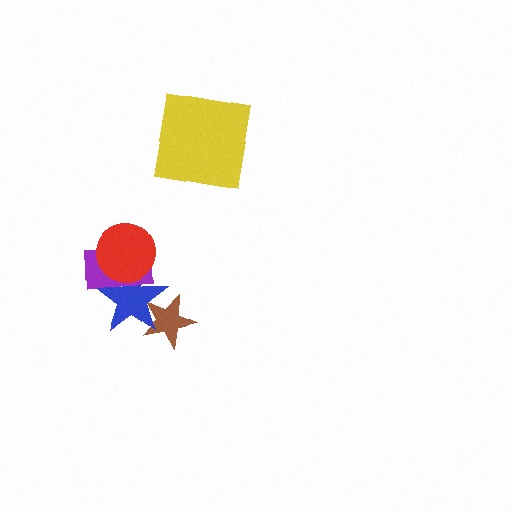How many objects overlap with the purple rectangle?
2 objects overlap with the purple rectangle.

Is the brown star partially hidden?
Yes, it is partially covered by another shape.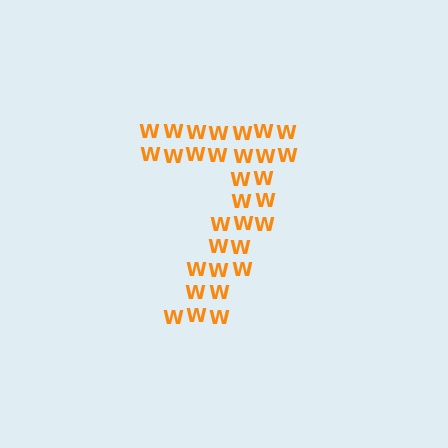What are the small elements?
The small elements are letter W's.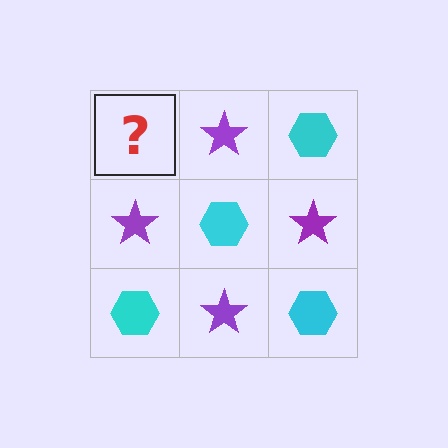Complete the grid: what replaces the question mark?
The question mark should be replaced with a cyan hexagon.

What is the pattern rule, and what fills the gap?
The rule is that it alternates cyan hexagon and purple star in a checkerboard pattern. The gap should be filled with a cyan hexagon.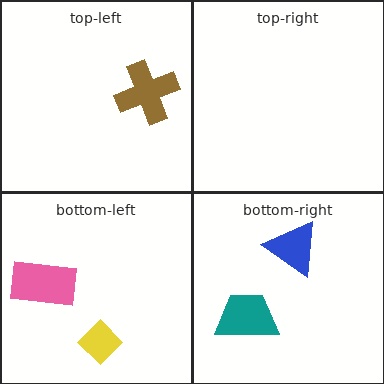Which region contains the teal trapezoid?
The bottom-right region.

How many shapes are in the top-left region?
1.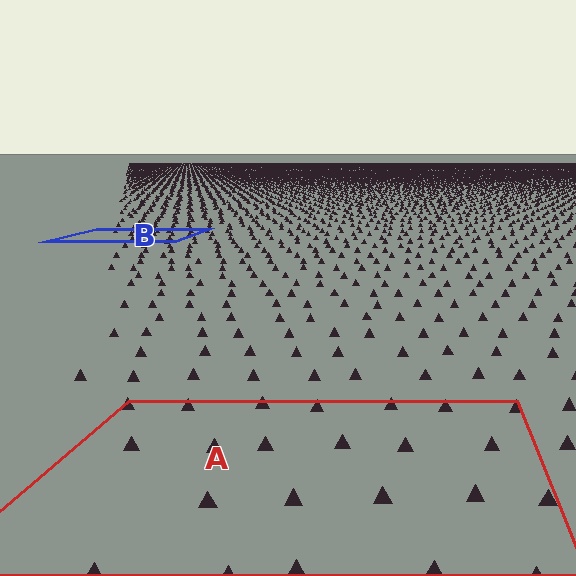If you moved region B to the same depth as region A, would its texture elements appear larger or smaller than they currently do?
They would appear larger. At a closer depth, the same texture elements are projected at a bigger on-screen size.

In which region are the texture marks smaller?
The texture marks are smaller in region B, because it is farther away.